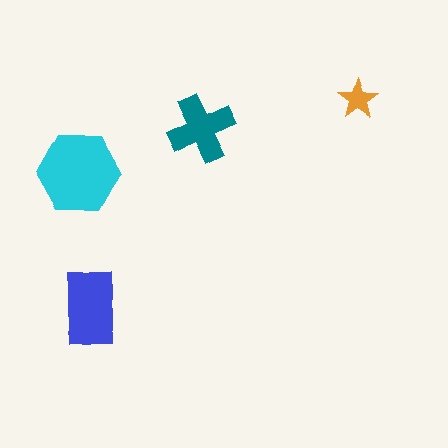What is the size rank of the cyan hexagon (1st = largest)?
1st.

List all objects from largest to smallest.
The cyan hexagon, the blue rectangle, the teal cross, the orange star.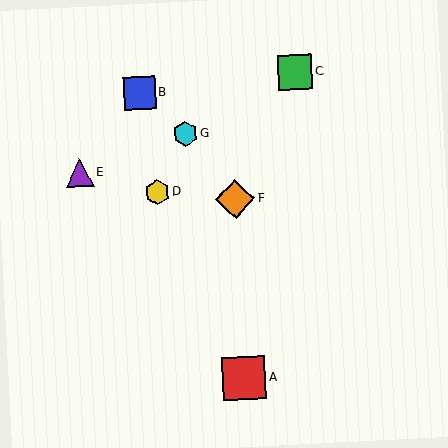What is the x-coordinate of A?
Object A is at x≈244.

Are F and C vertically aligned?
No, F is at x≈235 and C is at x≈295.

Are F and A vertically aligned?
Yes, both are at x≈235.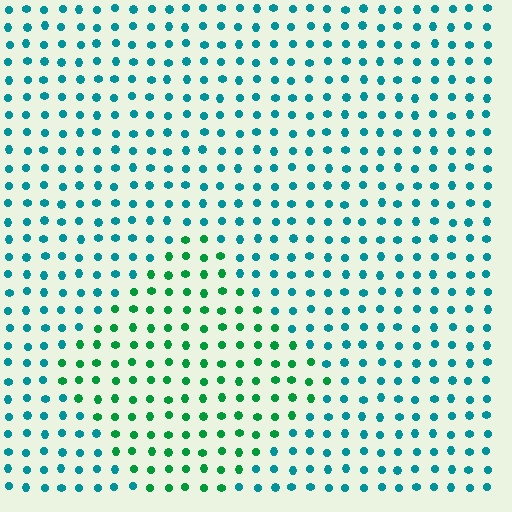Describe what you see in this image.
The image is filled with small teal elements in a uniform arrangement. A diamond-shaped region is visible where the elements are tinted to a slightly different hue, forming a subtle color boundary.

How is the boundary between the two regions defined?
The boundary is defined purely by a slight shift in hue (about 42 degrees). Spacing, size, and orientation are identical on both sides.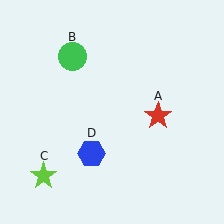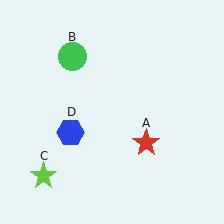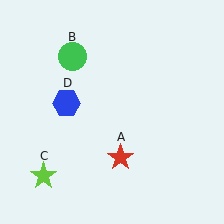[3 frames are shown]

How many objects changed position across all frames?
2 objects changed position: red star (object A), blue hexagon (object D).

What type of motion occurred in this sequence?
The red star (object A), blue hexagon (object D) rotated clockwise around the center of the scene.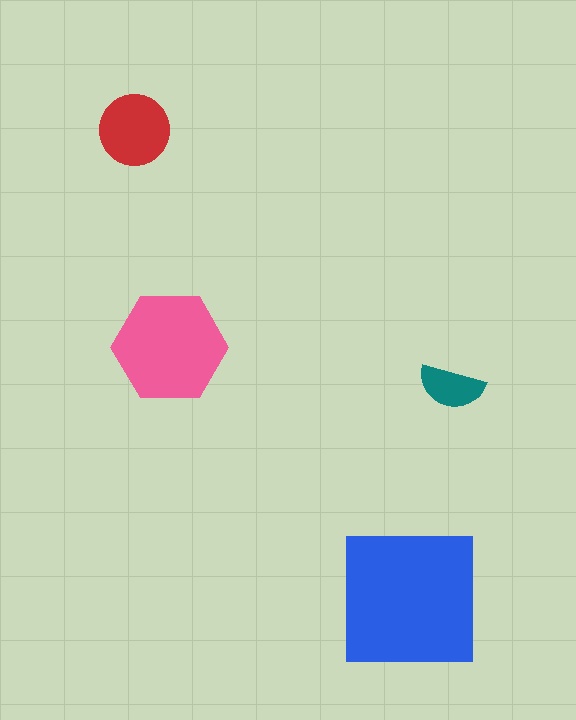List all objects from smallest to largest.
The teal semicircle, the red circle, the pink hexagon, the blue square.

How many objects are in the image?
There are 4 objects in the image.